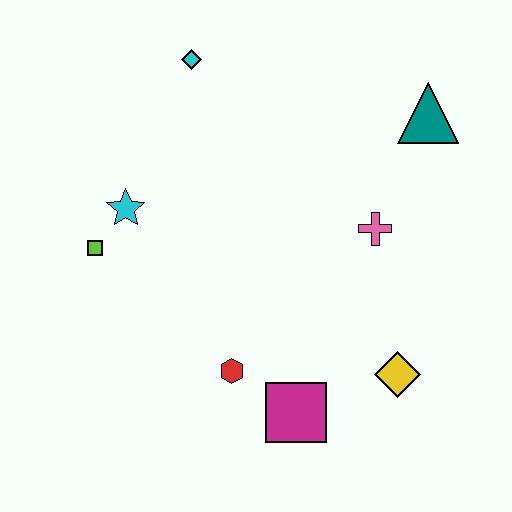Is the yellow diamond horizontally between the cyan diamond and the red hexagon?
No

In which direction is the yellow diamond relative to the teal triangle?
The yellow diamond is below the teal triangle.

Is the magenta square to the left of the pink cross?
Yes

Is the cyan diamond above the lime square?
Yes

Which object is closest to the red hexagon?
The magenta square is closest to the red hexagon.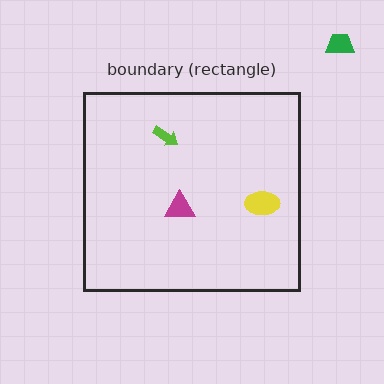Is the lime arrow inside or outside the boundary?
Inside.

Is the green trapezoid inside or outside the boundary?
Outside.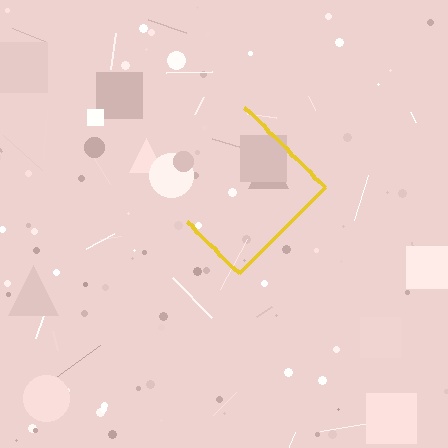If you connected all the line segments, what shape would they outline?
They would outline a diamond.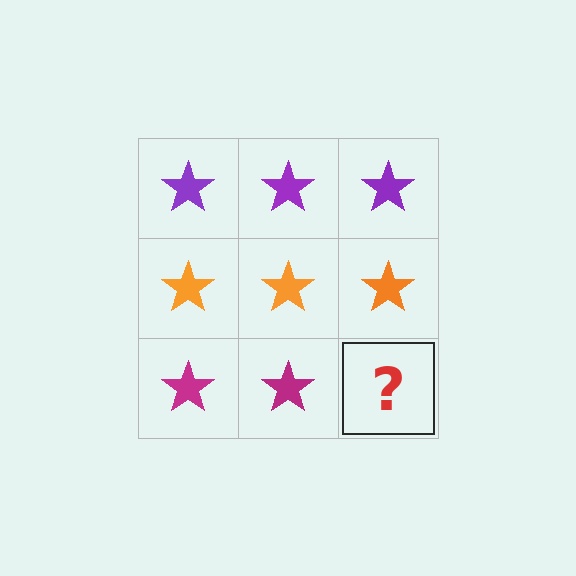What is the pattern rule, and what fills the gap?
The rule is that each row has a consistent color. The gap should be filled with a magenta star.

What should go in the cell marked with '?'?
The missing cell should contain a magenta star.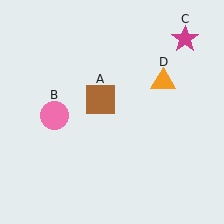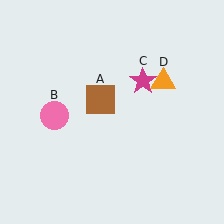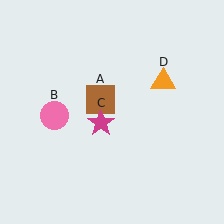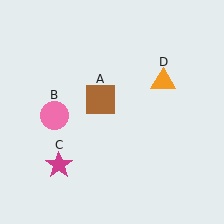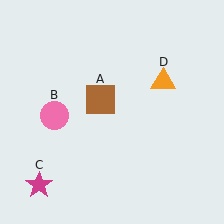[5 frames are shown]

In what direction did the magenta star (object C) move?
The magenta star (object C) moved down and to the left.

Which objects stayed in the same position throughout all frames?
Brown square (object A) and pink circle (object B) and orange triangle (object D) remained stationary.